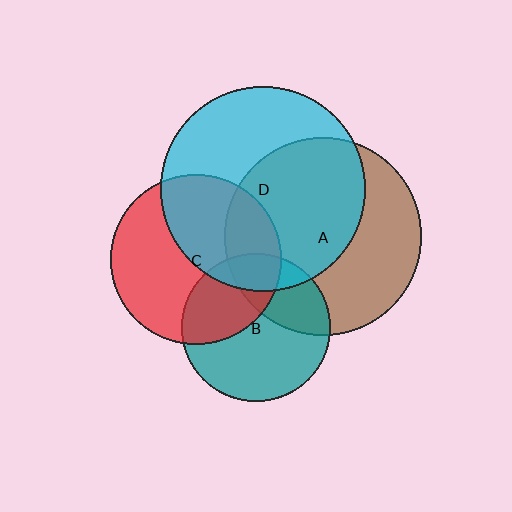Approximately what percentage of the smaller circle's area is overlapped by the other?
Approximately 15%.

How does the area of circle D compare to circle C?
Approximately 1.4 times.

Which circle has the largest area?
Circle D (cyan).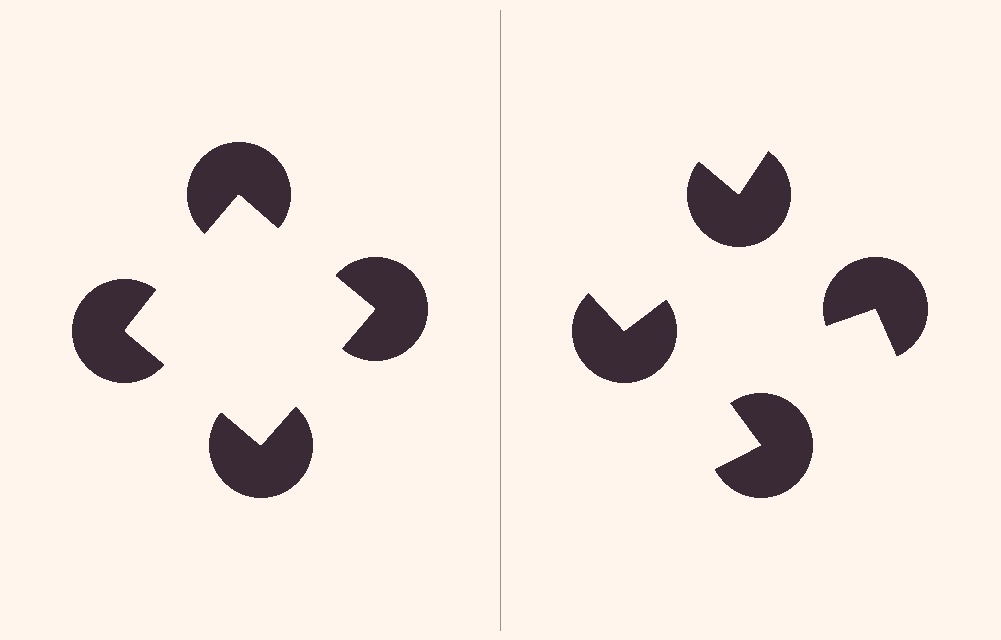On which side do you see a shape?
An illusory square appears on the left side. On the right side the wedge cuts are rotated, so no coherent shape forms.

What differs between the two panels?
The pac-man discs are positioned identically on both sides; only the wedge orientations differ. On the left they align to a square; on the right they are misaligned.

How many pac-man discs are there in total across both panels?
8 — 4 on each side.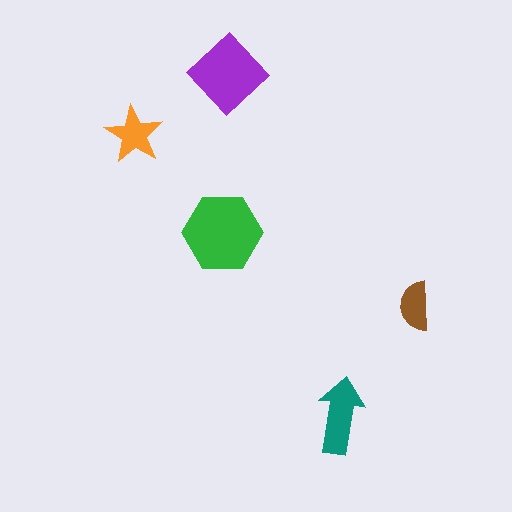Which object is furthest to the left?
The orange star is leftmost.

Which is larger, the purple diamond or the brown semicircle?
The purple diamond.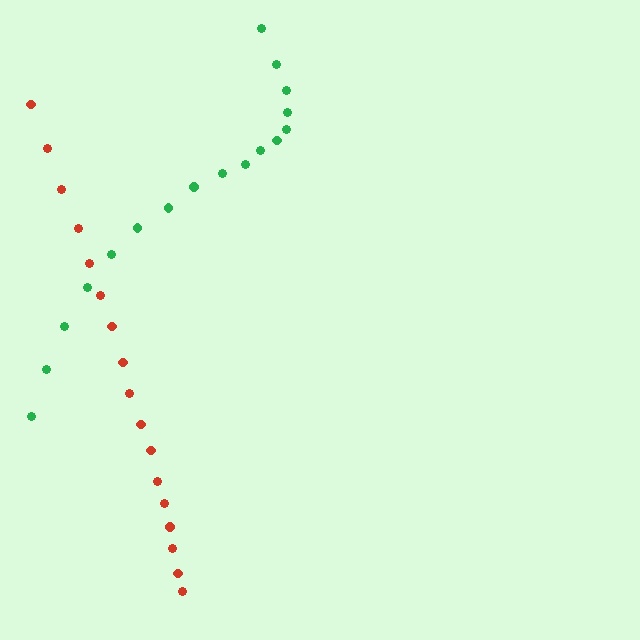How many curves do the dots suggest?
There are 2 distinct paths.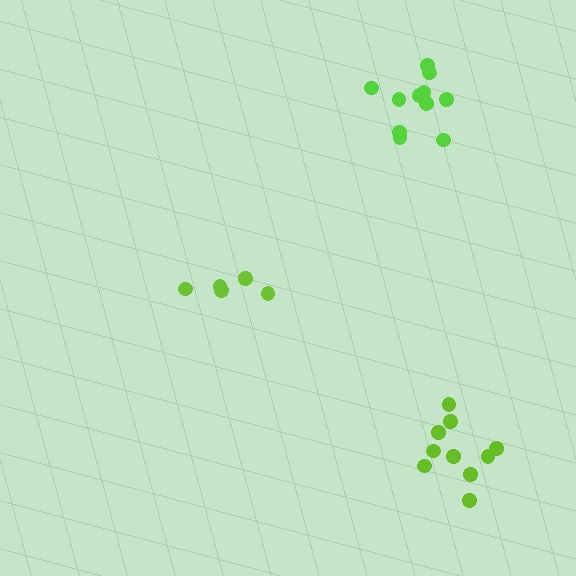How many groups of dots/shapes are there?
There are 3 groups.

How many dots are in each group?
Group 1: 11 dots, Group 2: 5 dots, Group 3: 10 dots (26 total).